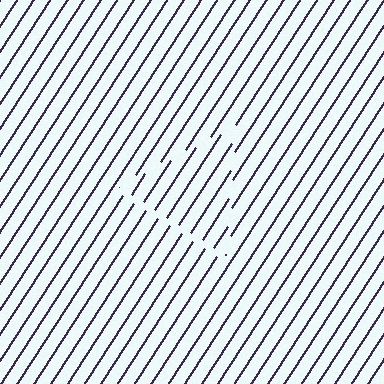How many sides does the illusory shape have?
3 sides — the line-ends trace a triangle.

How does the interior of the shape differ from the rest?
The interior of the shape contains the same grating, shifted by half a period — the contour is defined by the phase discontinuity where line-ends from the inner and outer gratings abut.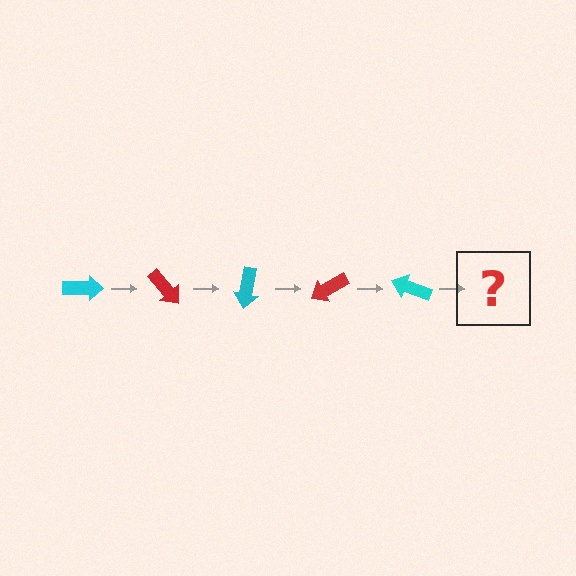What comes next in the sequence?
The next element should be a red arrow, rotated 250 degrees from the start.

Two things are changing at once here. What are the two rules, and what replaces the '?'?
The two rules are that it rotates 50 degrees each step and the color cycles through cyan and red. The '?' should be a red arrow, rotated 250 degrees from the start.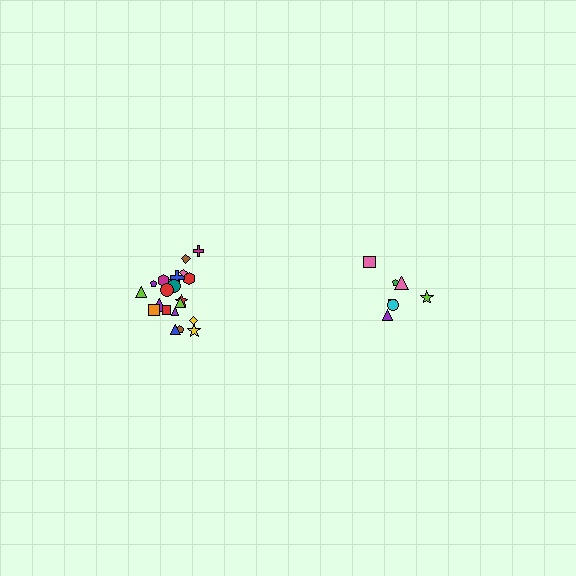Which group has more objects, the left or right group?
The left group.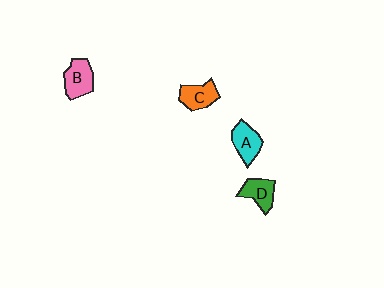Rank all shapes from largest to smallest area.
From largest to smallest: B (pink), A (cyan), C (orange), D (green).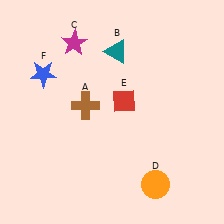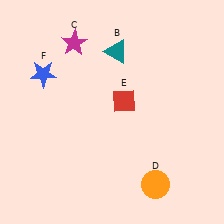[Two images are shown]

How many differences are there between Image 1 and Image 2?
There is 1 difference between the two images.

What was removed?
The brown cross (A) was removed in Image 2.